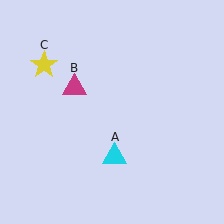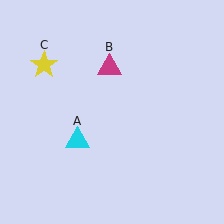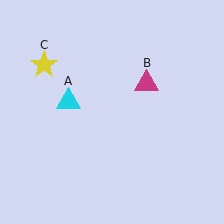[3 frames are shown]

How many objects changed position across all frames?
2 objects changed position: cyan triangle (object A), magenta triangle (object B).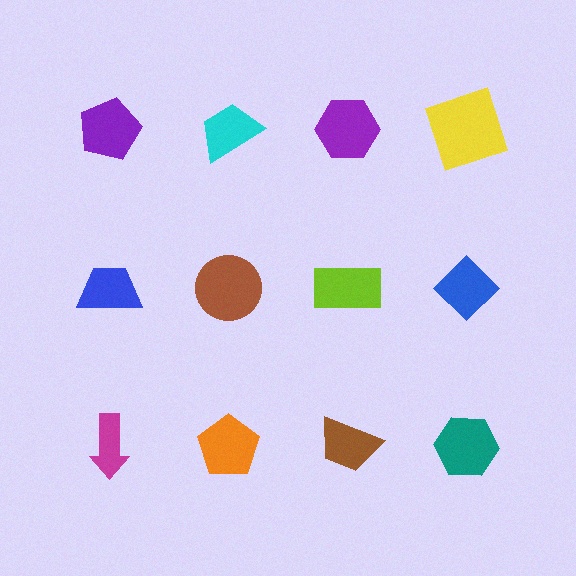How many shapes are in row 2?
4 shapes.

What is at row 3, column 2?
An orange pentagon.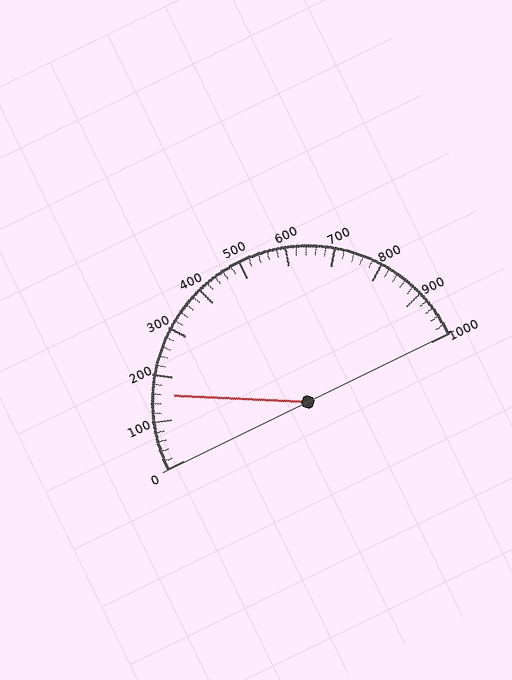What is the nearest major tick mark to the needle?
The nearest major tick mark is 200.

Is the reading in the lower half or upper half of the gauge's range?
The reading is in the lower half of the range (0 to 1000).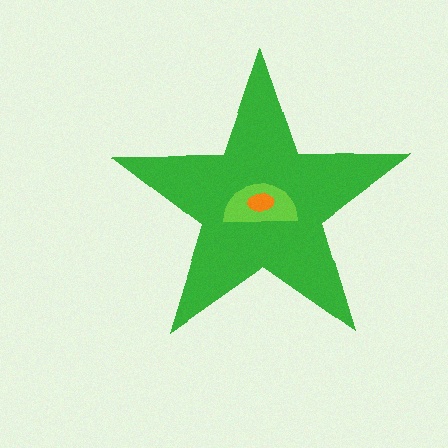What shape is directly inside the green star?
The lime semicircle.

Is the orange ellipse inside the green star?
Yes.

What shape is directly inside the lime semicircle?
The orange ellipse.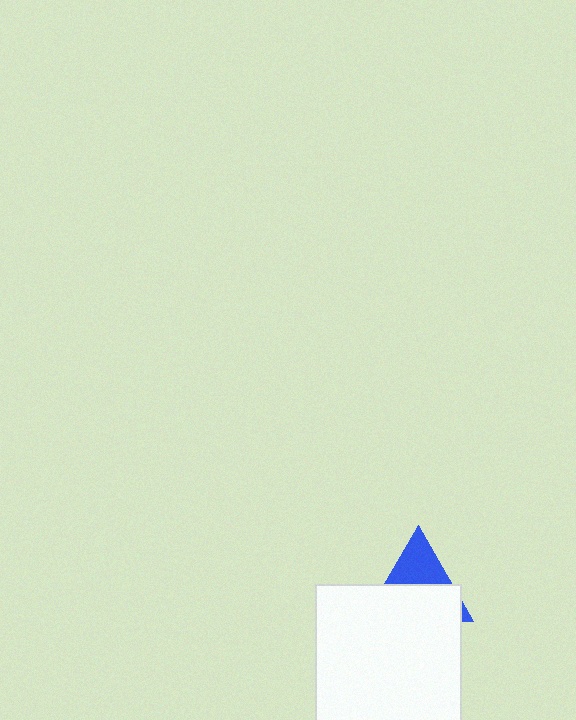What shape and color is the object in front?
The object in front is a white square.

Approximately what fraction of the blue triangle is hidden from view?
Roughly 61% of the blue triangle is hidden behind the white square.